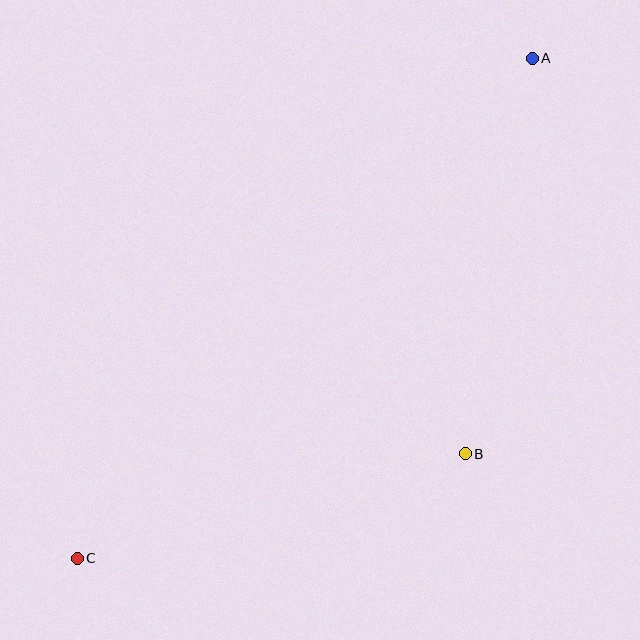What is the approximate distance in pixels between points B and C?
The distance between B and C is approximately 402 pixels.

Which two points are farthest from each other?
Points A and C are farthest from each other.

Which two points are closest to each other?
Points A and B are closest to each other.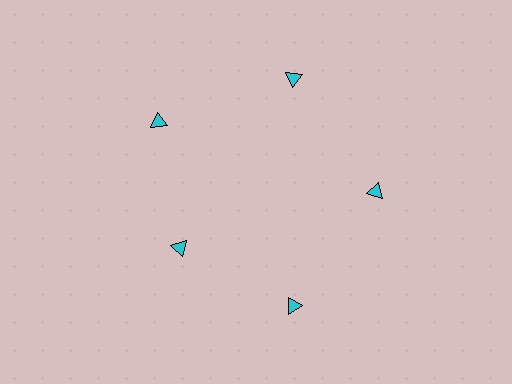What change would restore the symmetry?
The symmetry would be restored by moving it outward, back onto the ring so that all 5 triangles sit at equal angles and equal distance from the center.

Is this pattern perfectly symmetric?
No. The 5 cyan triangles are arranged in a ring, but one element near the 8 o'clock position is pulled inward toward the center, breaking the 5-fold rotational symmetry.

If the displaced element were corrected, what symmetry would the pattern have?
It would have 5-fold rotational symmetry — the pattern would map onto itself every 72 degrees.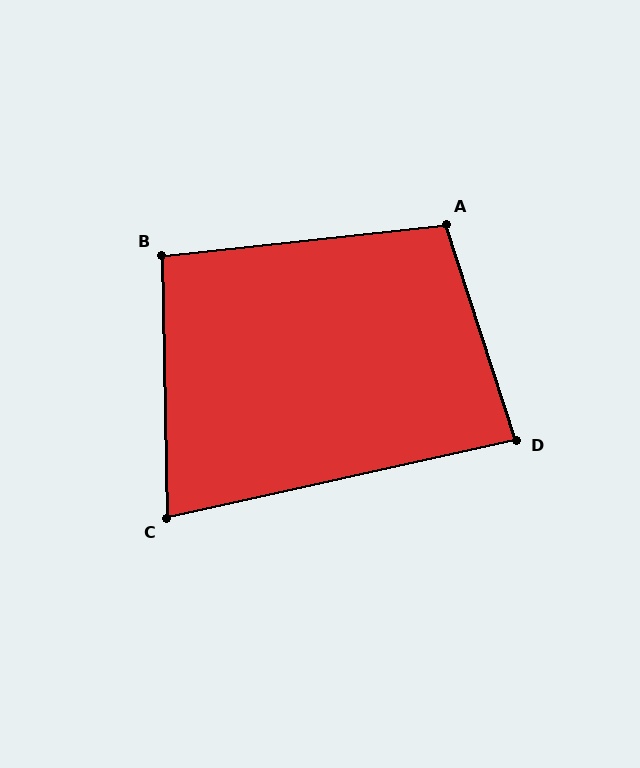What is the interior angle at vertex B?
Approximately 95 degrees (obtuse).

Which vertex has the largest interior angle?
A, at approximately 102 degrees.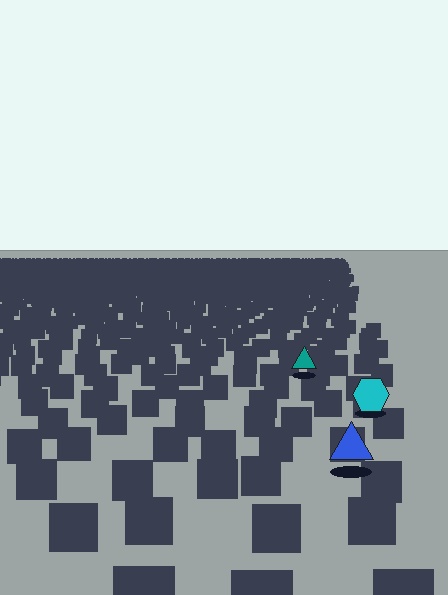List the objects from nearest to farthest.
From nearest to farthest: the blue triangle, the cyan hexagon, the teal triangle.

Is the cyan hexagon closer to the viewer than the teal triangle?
Yes. The cyan hexagon is closer — you can tell from the texture gradient: the ground texture is coarser near it.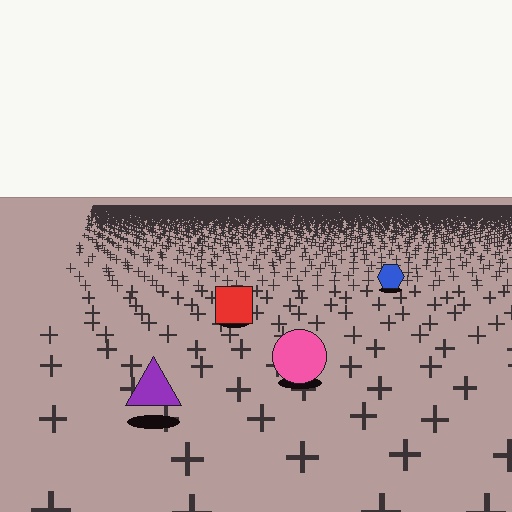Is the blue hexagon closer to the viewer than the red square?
No. The red square is closer — you can tell from the texture gradient: the ground texture is coarser near it.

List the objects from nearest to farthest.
From nearest to farthest: the purple triangle, the pink circle, the red square, the blue hexagon.